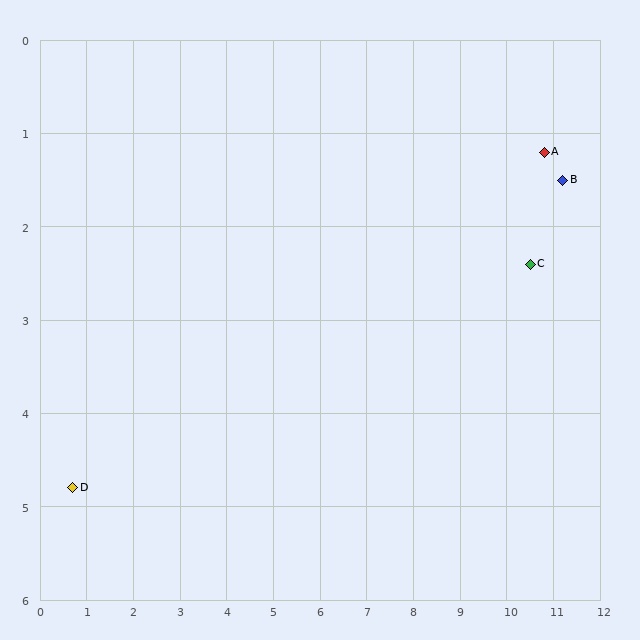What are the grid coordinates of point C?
Point C is at approximately (10.5, 2.4).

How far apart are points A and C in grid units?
Points A and C are about 1.2 grid units apart.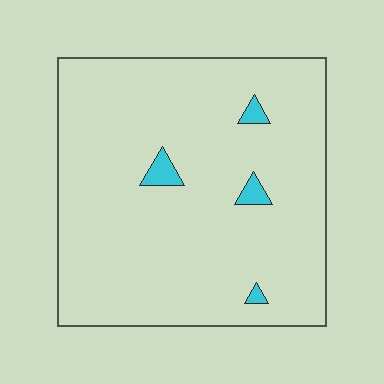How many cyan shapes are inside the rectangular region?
4.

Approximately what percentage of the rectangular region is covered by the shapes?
Approximately 5%.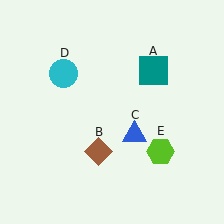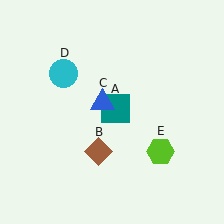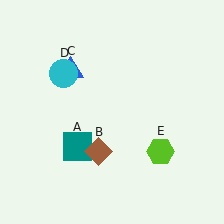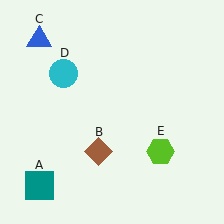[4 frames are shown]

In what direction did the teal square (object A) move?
The teal square (object A) moved down and to the left.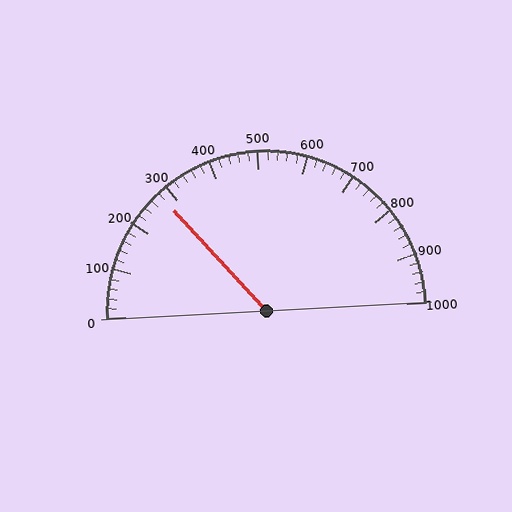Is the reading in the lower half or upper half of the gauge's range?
The reading is in the lower half of the range (0 to 1000).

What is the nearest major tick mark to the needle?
The nearest major tick mark is 300.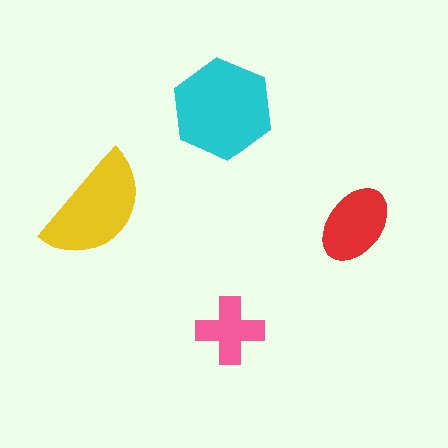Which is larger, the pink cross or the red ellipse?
The red ellipse.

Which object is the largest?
The cyan hexagon.